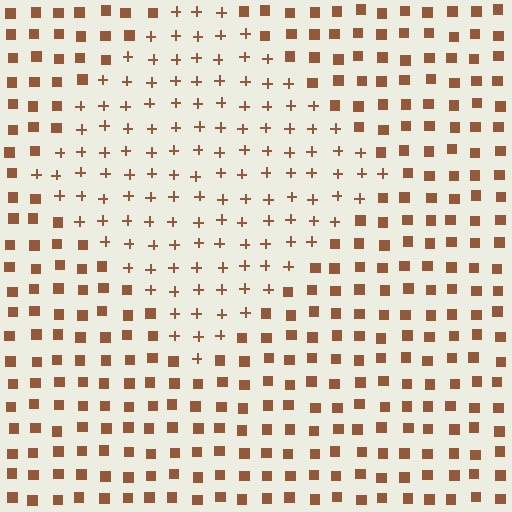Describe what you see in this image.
The image is filled with small brown elements arranged in a uniform grid. A diamond-shaped region contains plus signs, while the surrounding area contains squares. The boundary is defined purely by the change in element shape.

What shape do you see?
I see a diamond.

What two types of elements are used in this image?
The image uses plus signs inside the diamond region and squares outside it.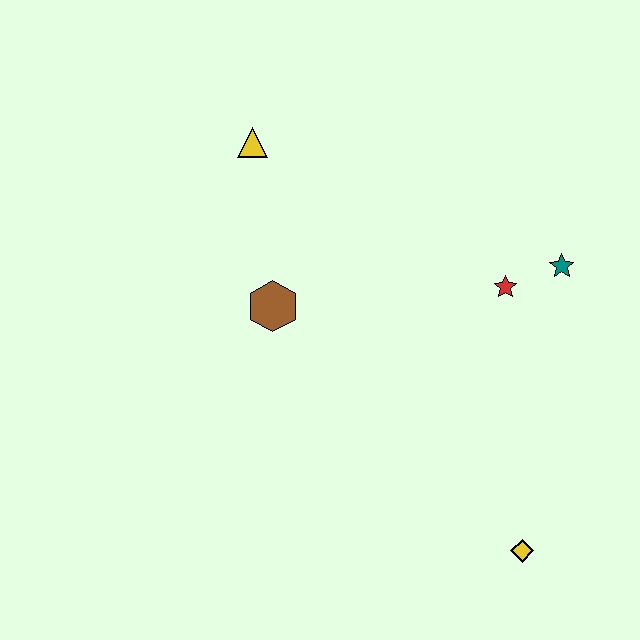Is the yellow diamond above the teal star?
No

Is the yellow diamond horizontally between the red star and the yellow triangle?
No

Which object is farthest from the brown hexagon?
The yellow diamond is farthest from the brown hexagon.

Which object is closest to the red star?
The teal star is closest to the red star.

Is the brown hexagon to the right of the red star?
No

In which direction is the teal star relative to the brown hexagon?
The teal star is to the right of the brown hexagon.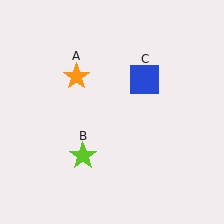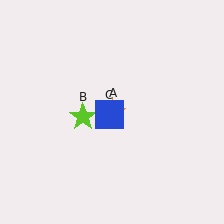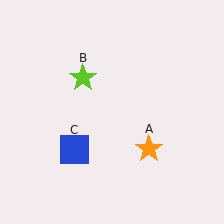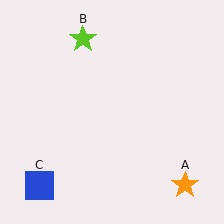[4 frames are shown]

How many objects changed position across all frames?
3 objects changed position: orange star (object A), lime star (object B), blue square (object C).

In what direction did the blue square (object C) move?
The blue square (object C) moved down and to the left.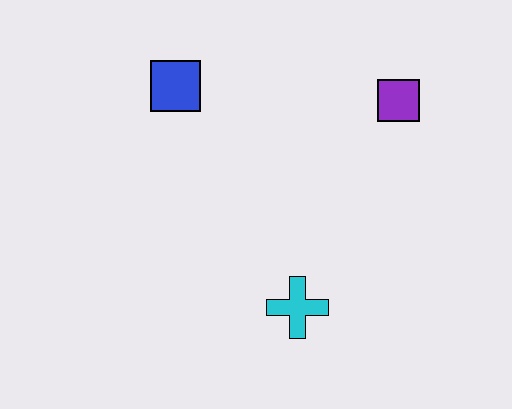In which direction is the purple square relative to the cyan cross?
The purple square is above the cyan cross.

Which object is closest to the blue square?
The purple square is closest to the blue square.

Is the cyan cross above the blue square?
No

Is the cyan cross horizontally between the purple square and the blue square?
Yes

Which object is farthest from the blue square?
The cyan cross is farthest from the blue square.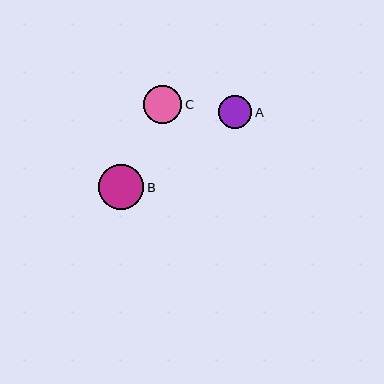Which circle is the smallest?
Circle A is the smallest with a size of approximately 33 pixels.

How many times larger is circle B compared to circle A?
Circle B is approximately 1.4 times the size of circle A.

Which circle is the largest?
Circle B is the largest with a size of approximately 46 pixels.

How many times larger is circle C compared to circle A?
Circle C is approximately 1.1 times the size of circle A.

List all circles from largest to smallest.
From largest to smallest: B, C, A.